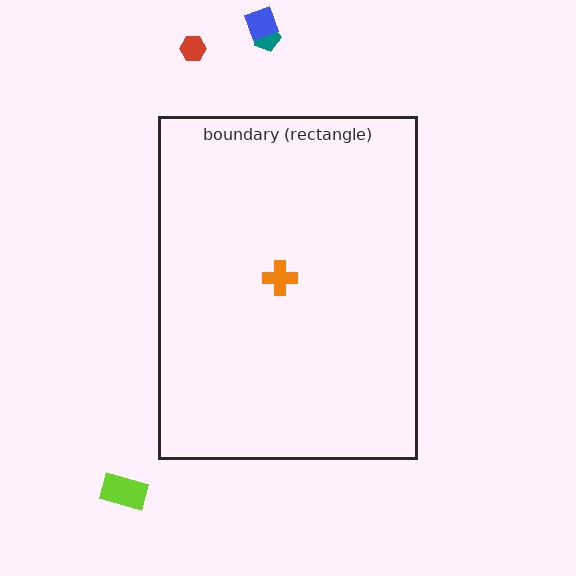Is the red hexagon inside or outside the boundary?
Outside.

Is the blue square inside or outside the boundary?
Outside.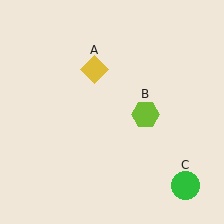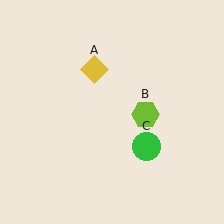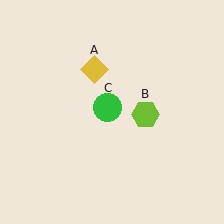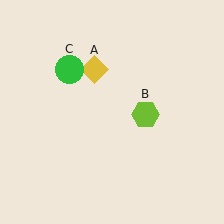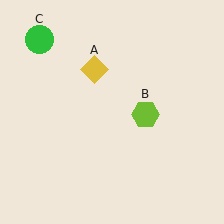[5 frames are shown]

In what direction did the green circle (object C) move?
The green circle (object C) moved up and to the left.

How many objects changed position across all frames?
1 object changed position: green circle (object C).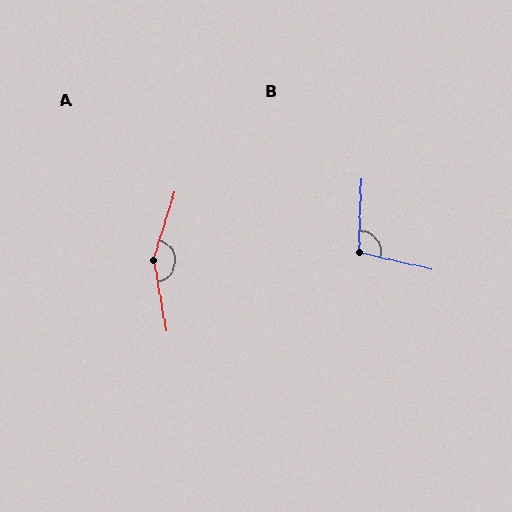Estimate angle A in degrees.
Approximately 152 degrees.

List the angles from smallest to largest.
B (101°), A (152°).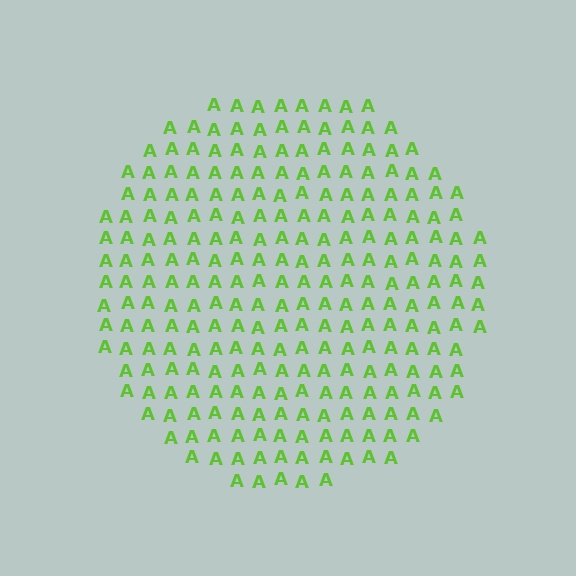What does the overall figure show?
The overall figure shows a circle.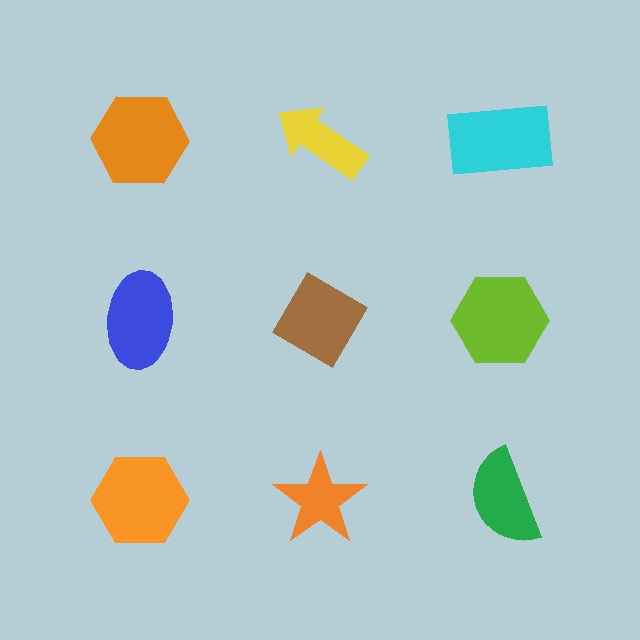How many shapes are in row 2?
3 shapes.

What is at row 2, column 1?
A blue ellipse.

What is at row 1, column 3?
A cyan rectangle.